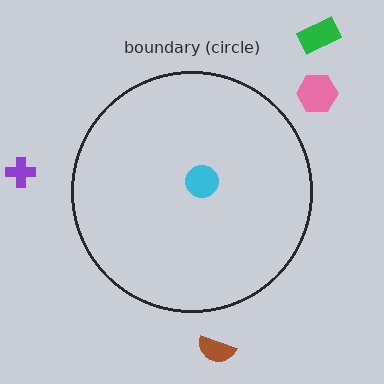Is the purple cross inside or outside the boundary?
Outside.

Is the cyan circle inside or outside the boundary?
Inside.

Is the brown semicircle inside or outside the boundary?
Outside.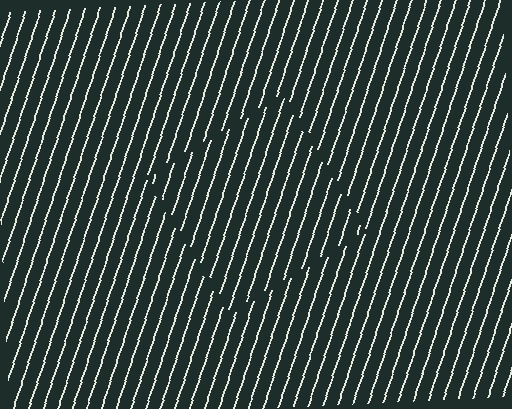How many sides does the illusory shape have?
4 sides — the line-ends trace a square.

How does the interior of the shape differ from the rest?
The interior of the shape contains the same grating, shifted by half a period — the contour is defined by the phase discontinuity where line-ends from the inner and outer gratings abut.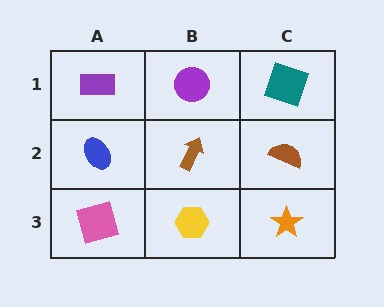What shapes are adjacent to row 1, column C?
A brown semicircle (row 2, column C), a purple circle (row 1, column B).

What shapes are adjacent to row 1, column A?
A blue ellipse (row 2, column A), a purple circle (row 1, column B).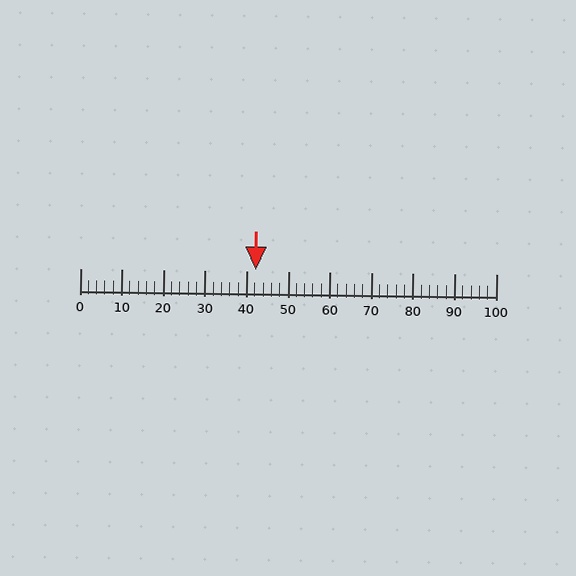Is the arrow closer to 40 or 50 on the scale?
The arrow is closer to 40.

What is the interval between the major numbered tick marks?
The major tick marks are spaced 10 units apart.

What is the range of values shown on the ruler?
The ruler shows values from 0 to 100.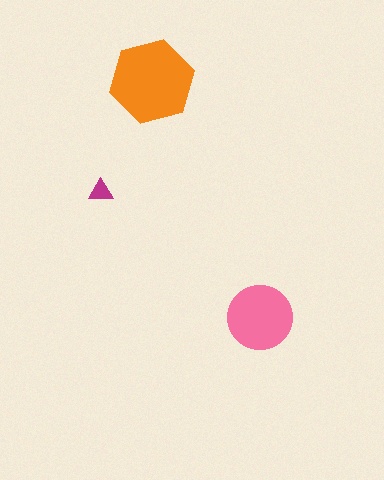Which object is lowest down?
The pink circle is bottommost.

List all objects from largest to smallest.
The orange hexagon, the pink circle, the magenta triangle.